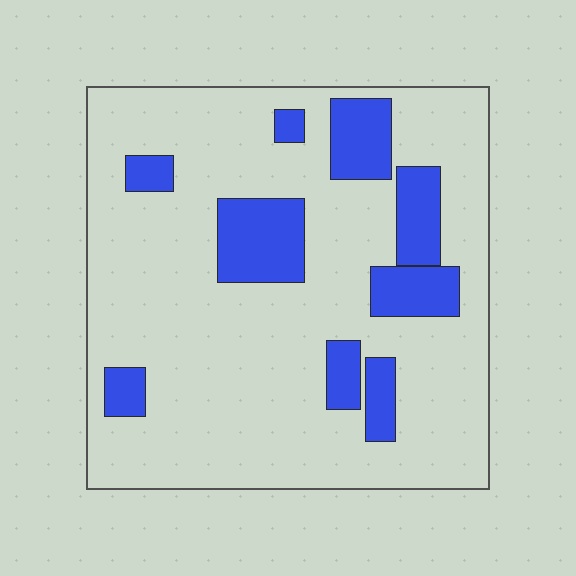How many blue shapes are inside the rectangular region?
9.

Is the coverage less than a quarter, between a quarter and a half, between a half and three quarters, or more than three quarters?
Less than a quarter.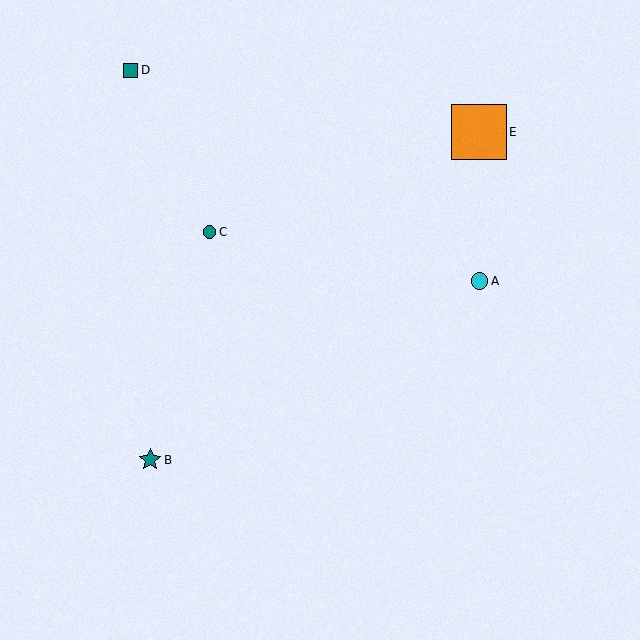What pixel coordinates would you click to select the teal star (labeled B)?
Click at (150, 460) to select the teal star B.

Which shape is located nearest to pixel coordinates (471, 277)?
The cyan circle (labeled A) at (480, 281) is nearest to that location.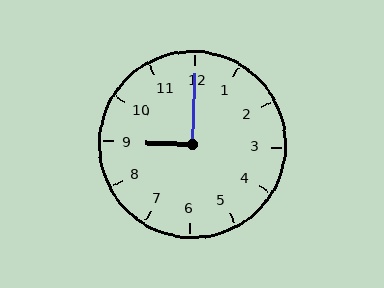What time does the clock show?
9:00.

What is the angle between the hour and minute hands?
Approximately 90 degrees.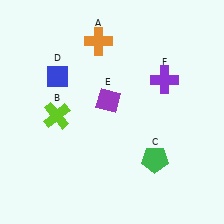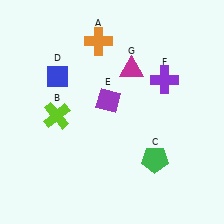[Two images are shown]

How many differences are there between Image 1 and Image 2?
There is 1 difference between the two images.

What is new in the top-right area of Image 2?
A magenta triangle (G) was added in the top-right area of Image 2.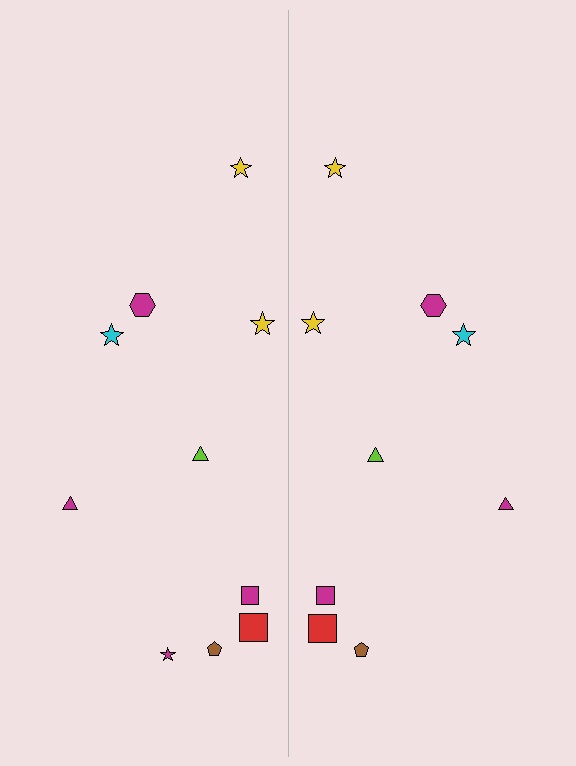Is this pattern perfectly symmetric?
No, the pattern is not perfectly symmetric. A magenta star is missing from the right side.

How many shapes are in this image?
There are 19 shapes in this image.